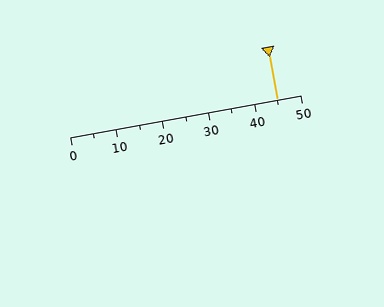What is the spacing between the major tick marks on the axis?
The major ticks are spaced 10 apart.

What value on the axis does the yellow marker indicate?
The marker indicates approximately 45.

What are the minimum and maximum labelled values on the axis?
The axis runs from 0 to 50.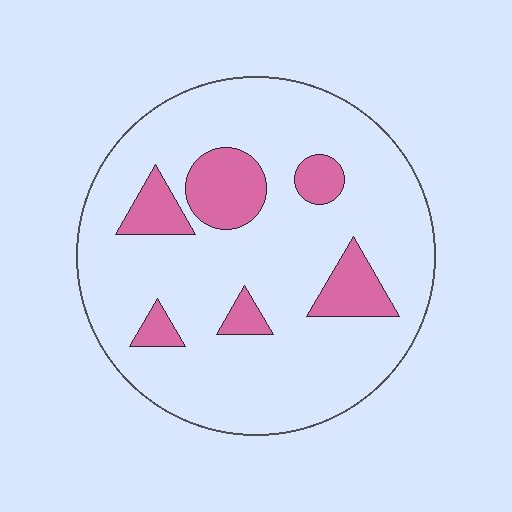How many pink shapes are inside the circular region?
6.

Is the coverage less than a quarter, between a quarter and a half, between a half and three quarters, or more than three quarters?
Less than a quarter.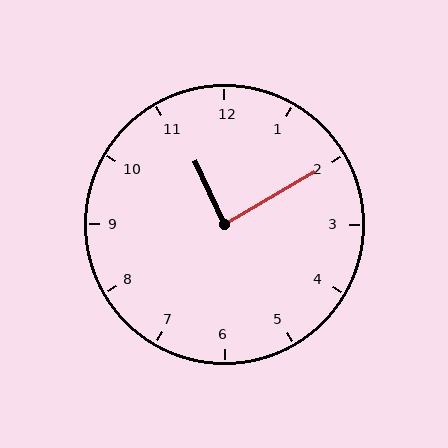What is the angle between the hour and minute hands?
Approximately 85 degrees.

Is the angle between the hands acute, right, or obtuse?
It is right.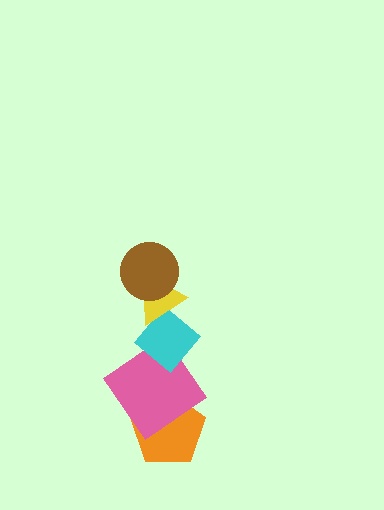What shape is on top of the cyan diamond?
The yellow triangle is on top of the cyan diamond.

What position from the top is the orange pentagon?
The orange pentagon is 5th from the top.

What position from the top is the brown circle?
The brown circle is 1st from the top.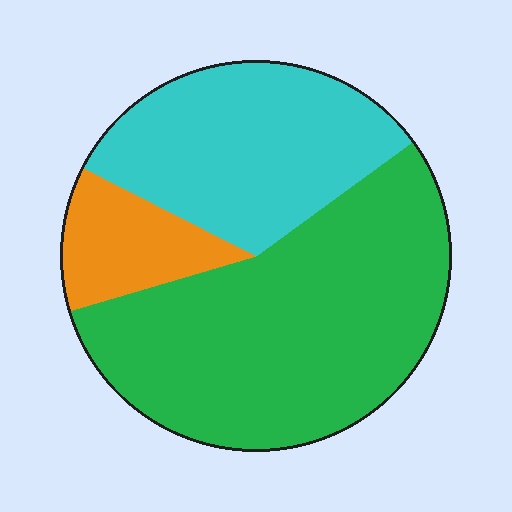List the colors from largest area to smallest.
From largest to smallest: green, cyan, orange.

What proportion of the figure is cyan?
Cyan takes up between a sixth and a third of the figure.